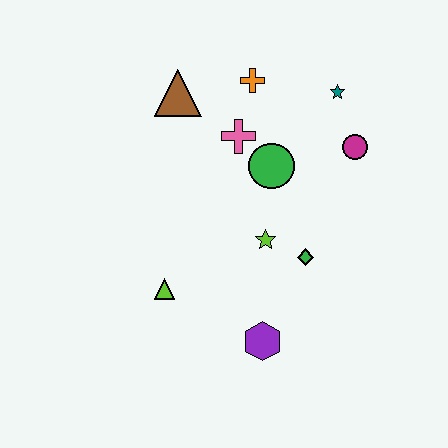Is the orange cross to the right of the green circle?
No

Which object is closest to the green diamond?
The lime star is closest to the green diamond.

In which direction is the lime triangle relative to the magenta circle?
The lime triangle is to the left of the magenta circle.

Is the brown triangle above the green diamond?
Yes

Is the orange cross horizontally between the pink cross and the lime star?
Yes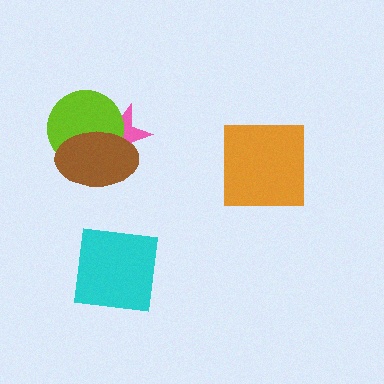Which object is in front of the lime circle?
The brown ellipse is in front of the lime circle.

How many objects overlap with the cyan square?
0 objects overlap with the cyan square.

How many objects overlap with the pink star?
2 objects overlap with the pink star.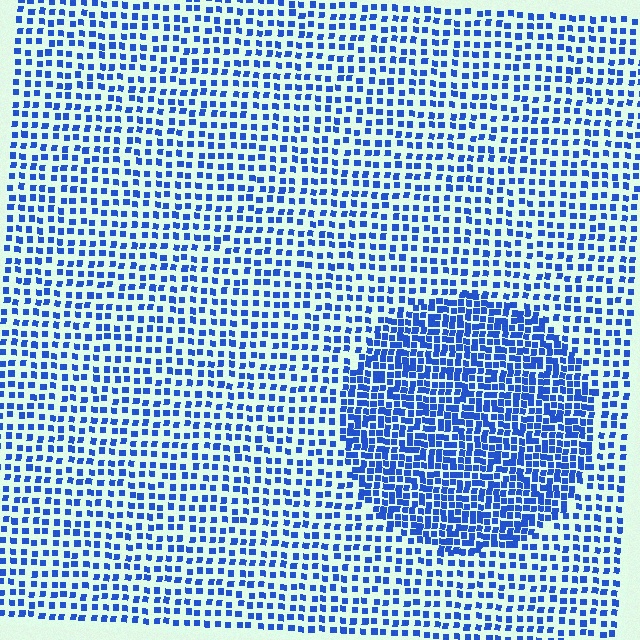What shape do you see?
I see a circle.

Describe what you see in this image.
The image contains small blue elements arranged at two different densities. A circle-shaped region is visible where the elements are more densely packed than the surrounding area.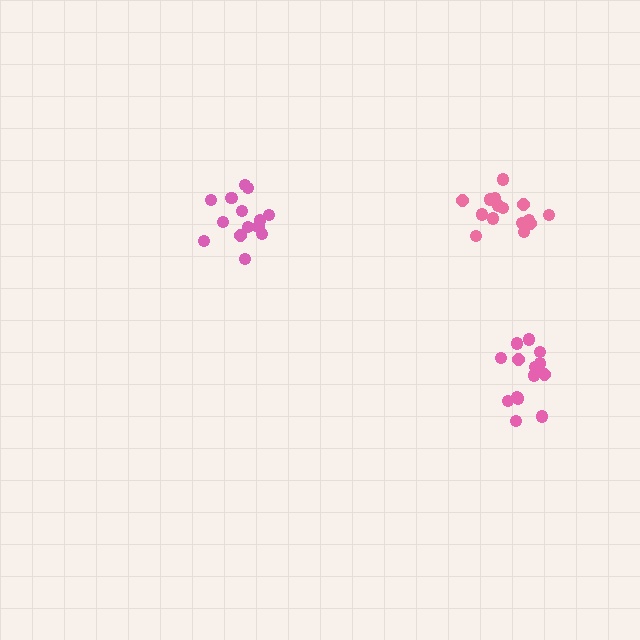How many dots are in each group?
Group 1: 14 dots, Group 2: 14 dots, Group 3: 15 dots (43 total).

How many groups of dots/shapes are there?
There are 3 groups.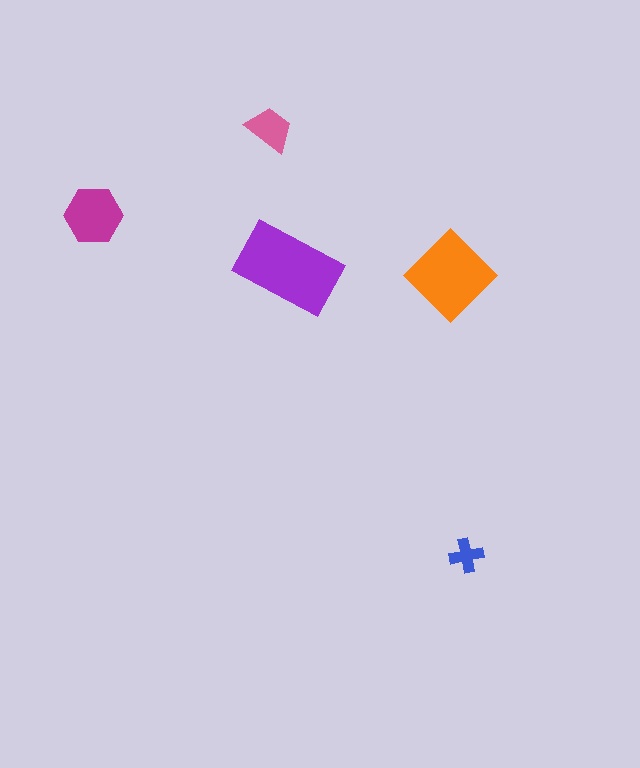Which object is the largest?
The purple rectangle.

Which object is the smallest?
The blue cross.